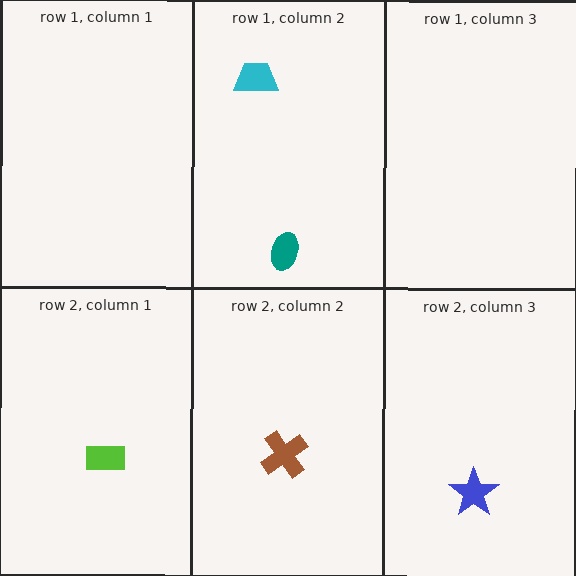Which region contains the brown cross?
The row 2, column 2 region.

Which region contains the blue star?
The row 2, column 3 region.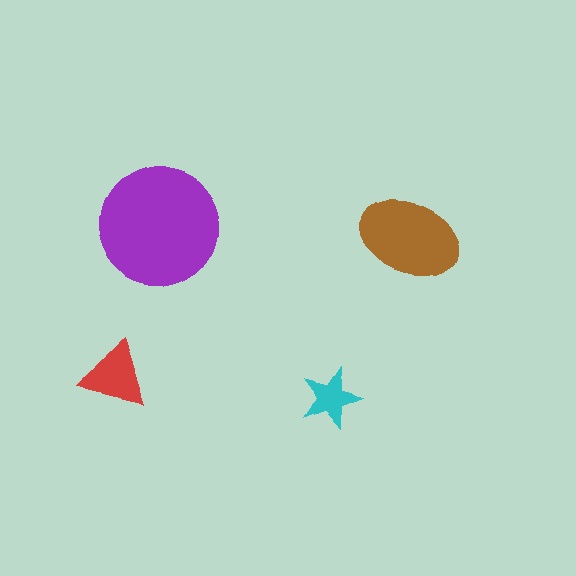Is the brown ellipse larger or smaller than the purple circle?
Smaller.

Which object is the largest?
The purple circle.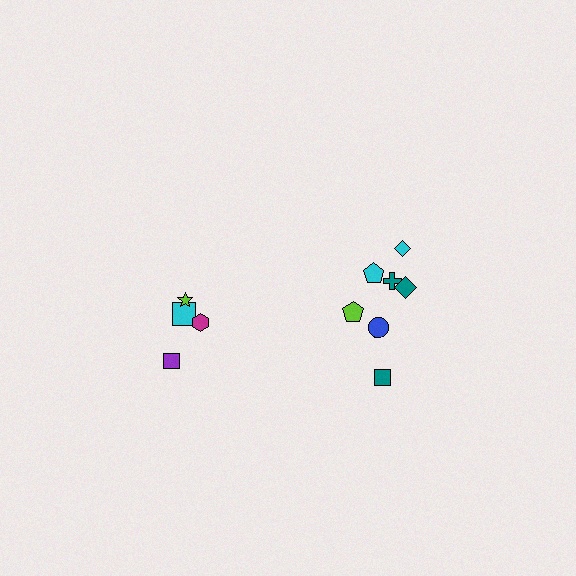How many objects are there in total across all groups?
There are 11 objects.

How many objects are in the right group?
There are 7 objects.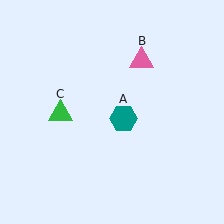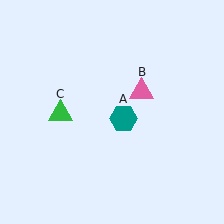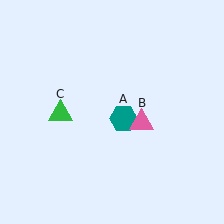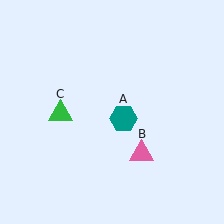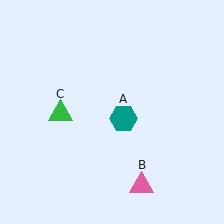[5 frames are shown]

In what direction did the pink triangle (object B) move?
The pink triangle (object B) moved down.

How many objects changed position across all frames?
1 object changed position: pink triangle (object B).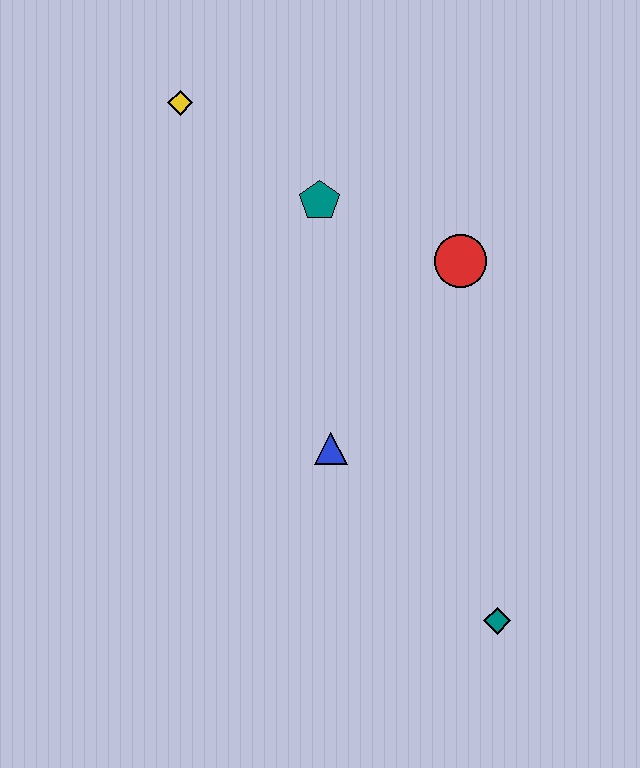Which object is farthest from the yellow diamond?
The teal diamond is farthest from the yellow diamond.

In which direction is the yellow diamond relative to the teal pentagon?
The yellow diamond is to the left of the teal pentagon.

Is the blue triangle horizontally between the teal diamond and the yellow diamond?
Yes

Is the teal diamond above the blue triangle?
No